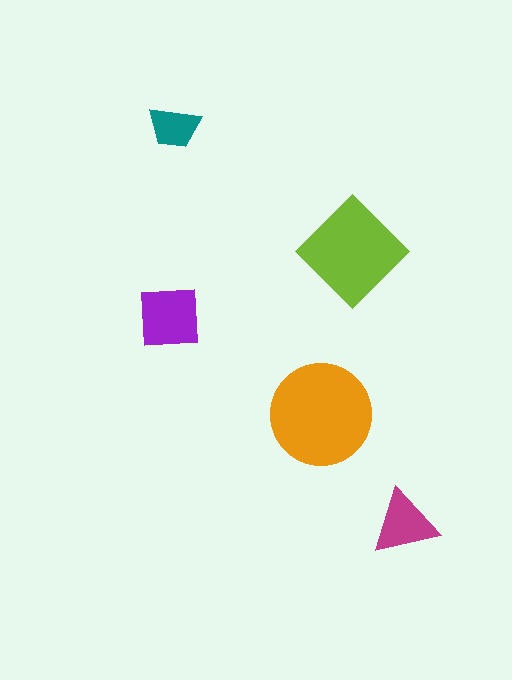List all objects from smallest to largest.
The teal trapezoid, the magenta triangle, the purple square, the lime diamond, the orange circle.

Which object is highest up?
The teal trapezoid is topmost.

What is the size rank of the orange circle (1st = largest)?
1st.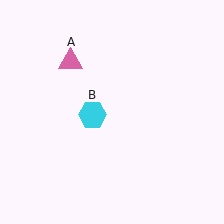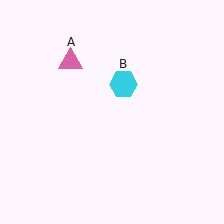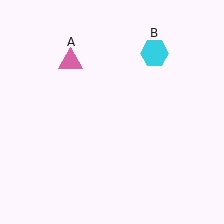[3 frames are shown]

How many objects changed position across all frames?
1 object changed position: cyan hexagon (object B).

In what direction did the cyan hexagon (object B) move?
The cyan hexagon (object B) moved up and to the right.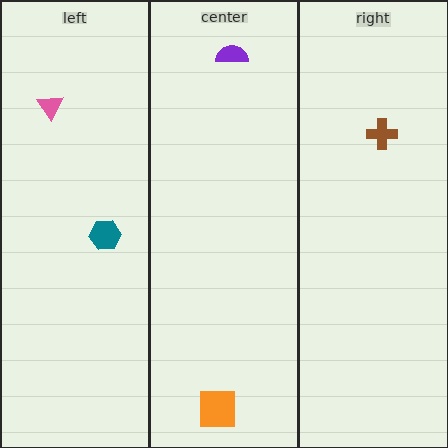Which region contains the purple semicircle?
The center region.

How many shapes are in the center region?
2.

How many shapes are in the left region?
2.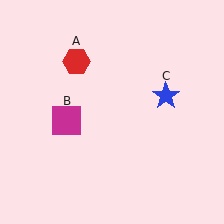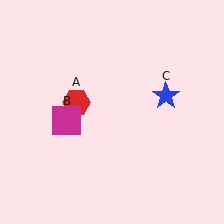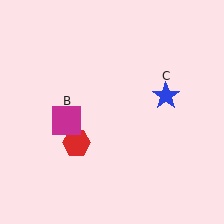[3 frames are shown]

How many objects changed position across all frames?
1 object changed position: red hexagon (object A).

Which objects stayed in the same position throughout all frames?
Magenta square (object B) and blue star (object C) remained stationary.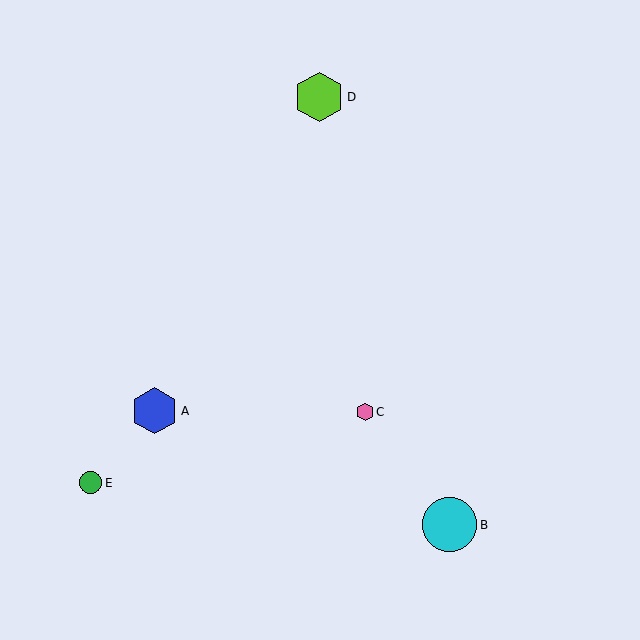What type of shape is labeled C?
Shape C is a pink hexagon.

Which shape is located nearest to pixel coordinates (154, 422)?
The blue hexagon (labeled A) at (155, 411) is nearest to that location.